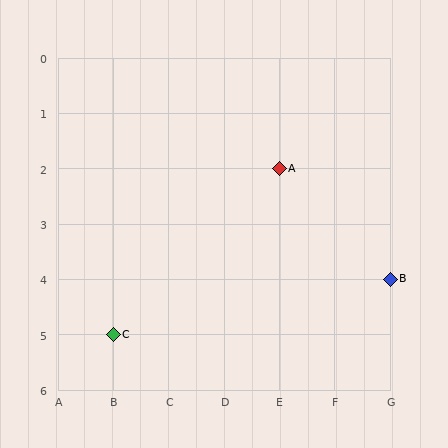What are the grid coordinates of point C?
Point C is at grid coordinates (B, 5).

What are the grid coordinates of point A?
Point A is at grid coordinates (E, 2).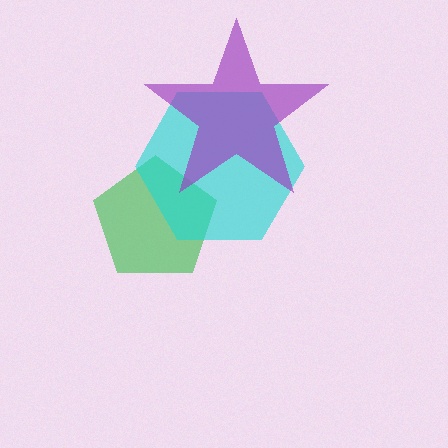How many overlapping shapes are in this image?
There are 3 overlapping shapes in the image.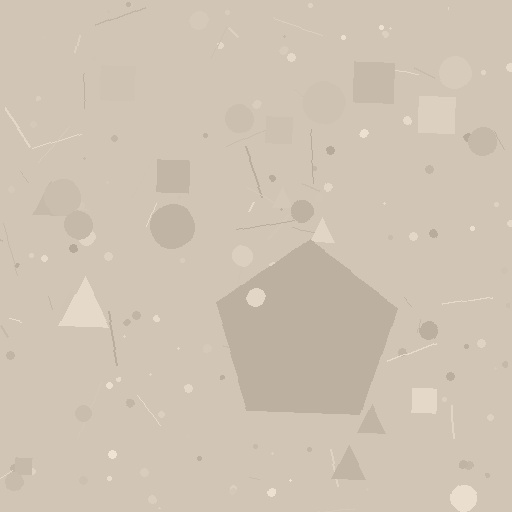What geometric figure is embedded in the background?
A pentagon is embedded in the background.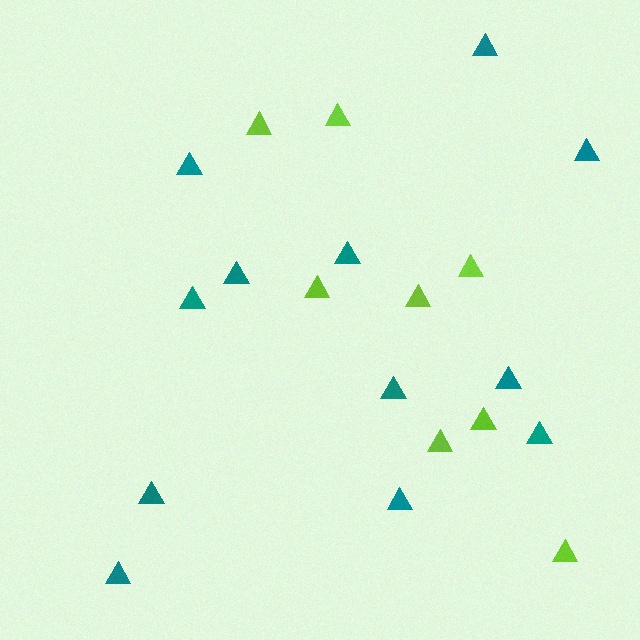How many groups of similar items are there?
There are 2 groups: one group of lime triangles (8) and one group of teal triangles (12).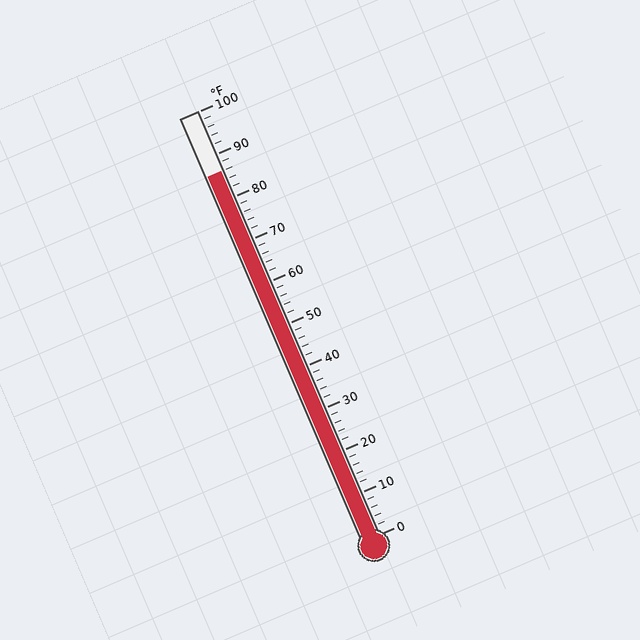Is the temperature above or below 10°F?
The temperature is above 10°F.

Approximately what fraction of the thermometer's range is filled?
The thermometer is filled to approximately 85% of its range.